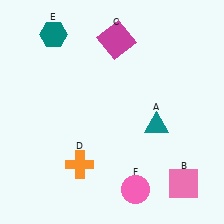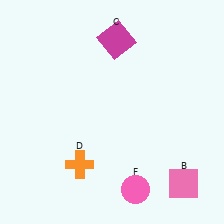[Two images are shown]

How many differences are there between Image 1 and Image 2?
There are 2 differences between the two images.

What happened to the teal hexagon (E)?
The teal hexagon (E) was removed in Image 2. It was in the top-left area of Image 1.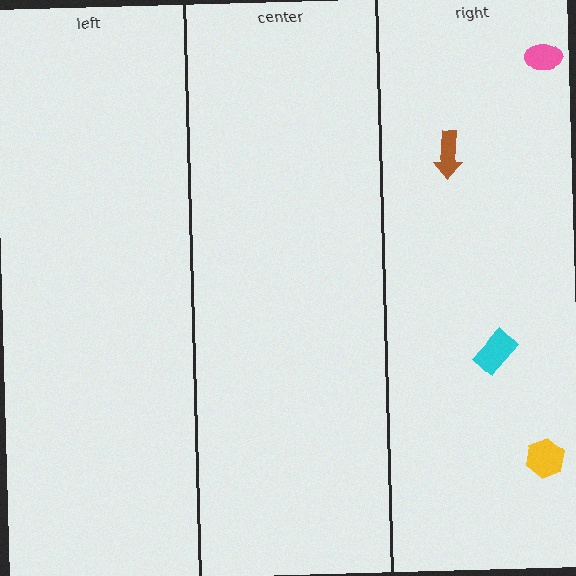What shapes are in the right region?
The yellow hexagon, the pink ellipse, the brown arrow, the cyan rectangle.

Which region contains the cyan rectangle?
The right region.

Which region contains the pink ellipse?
The right region.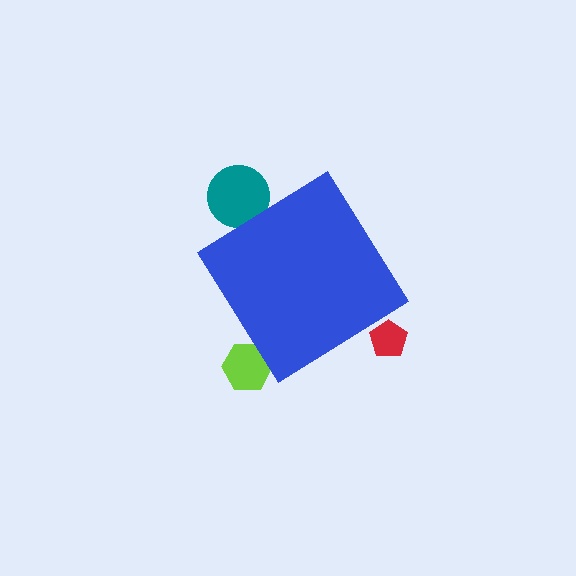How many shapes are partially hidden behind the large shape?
3 shapes are partially hidden.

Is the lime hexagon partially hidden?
Yes, the lime hexagon is partially hidden behind the blue diamond.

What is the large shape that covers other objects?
A blue diamond.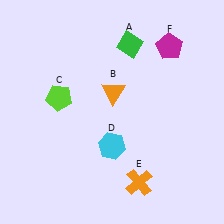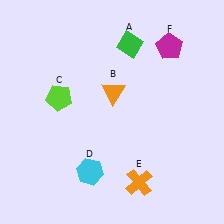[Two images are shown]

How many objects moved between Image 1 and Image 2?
1 object moved between the two images.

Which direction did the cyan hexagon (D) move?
The cyan hexagon (D) moved down.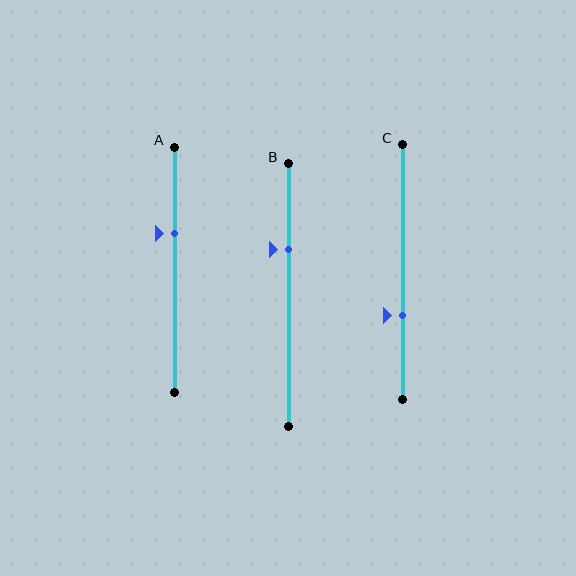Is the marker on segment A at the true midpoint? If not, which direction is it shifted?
No, the marker on segment A is shifted upward by about 15% of the segment length.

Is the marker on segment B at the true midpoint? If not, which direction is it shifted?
No, the marker on segment B is shifted upward by about 17% of the segment length.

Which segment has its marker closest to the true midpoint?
Segment A has its marker closest to the true midpoint.